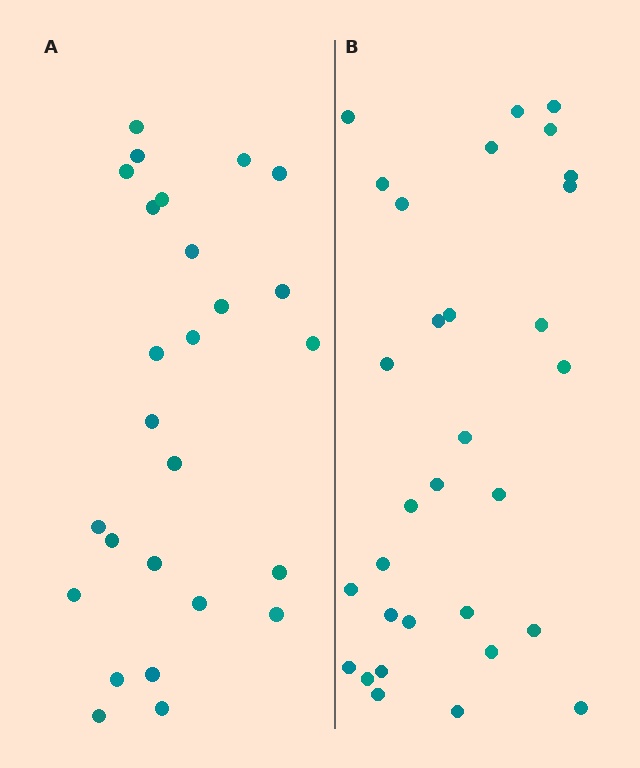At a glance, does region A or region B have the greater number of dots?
Region B (the right region) has more dots.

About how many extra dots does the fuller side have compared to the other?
Region B has about 5 more dots than region A.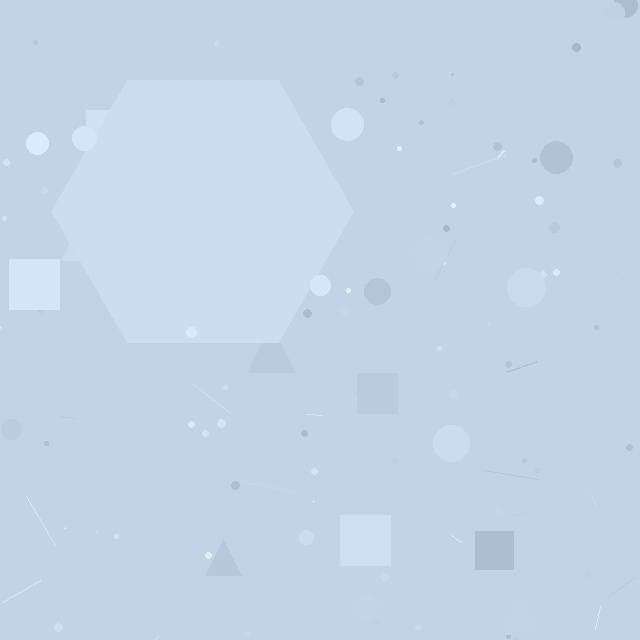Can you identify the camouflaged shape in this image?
The camouflaged shape is a hexagon.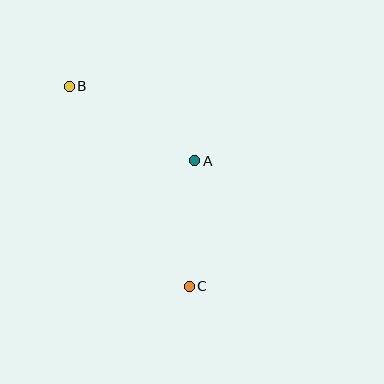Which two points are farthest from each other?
Points B and C are farthest from each other.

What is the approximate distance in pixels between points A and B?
The distance between A and B is approximately 146 pixels.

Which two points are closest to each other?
Points A and C are closest to each other.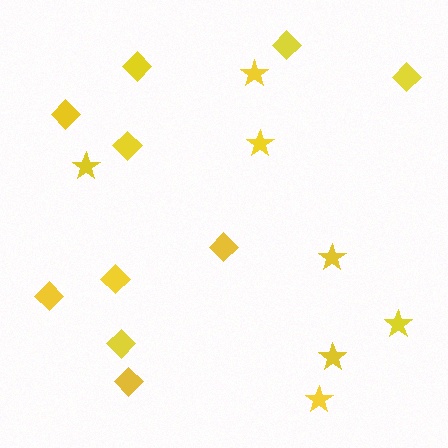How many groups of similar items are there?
There are 2 groups: one group of stars (7) and one group of diamonds (10).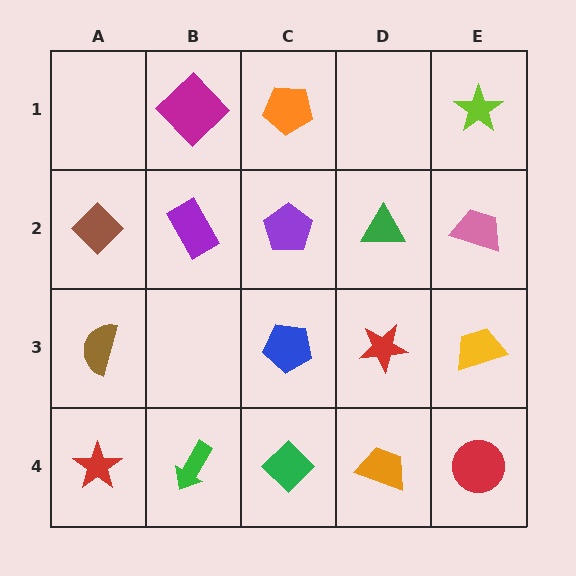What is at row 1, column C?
An orange pentagon.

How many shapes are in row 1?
3 shapes.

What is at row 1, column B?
A magenta diamond.